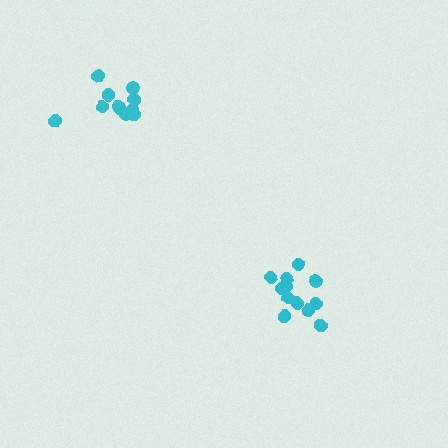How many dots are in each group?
Group 1: 12 dots, Group 2: 11 dots (23 total).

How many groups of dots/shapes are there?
There are 2 groups.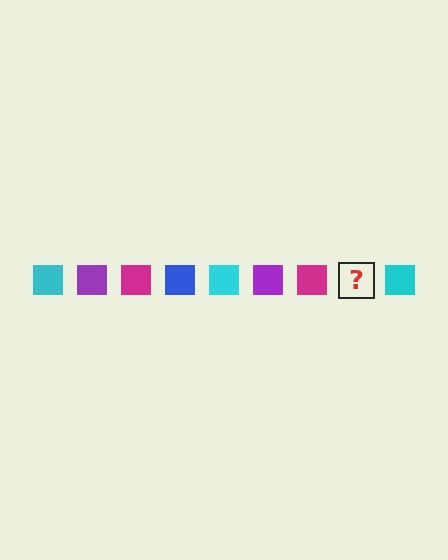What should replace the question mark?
The question mark should be replaced with a blue square.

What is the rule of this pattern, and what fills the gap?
The rule is that the pattern cycles through cyan, purple, magenta, blue squares. The gap should be filled with a blue square.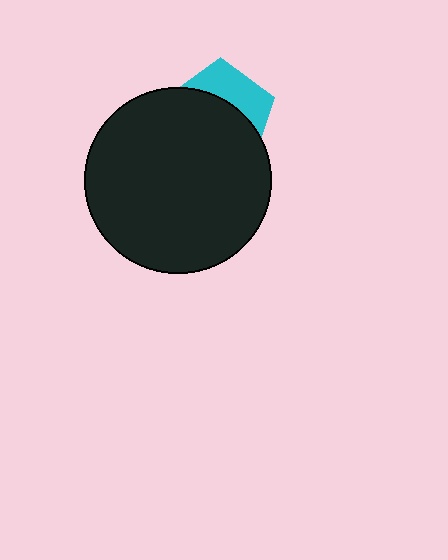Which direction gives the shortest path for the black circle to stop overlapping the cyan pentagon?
Moving down gives the shortest separation.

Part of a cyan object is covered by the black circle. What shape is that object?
It is a pentagon.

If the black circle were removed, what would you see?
You would see the complete cyan pentagon.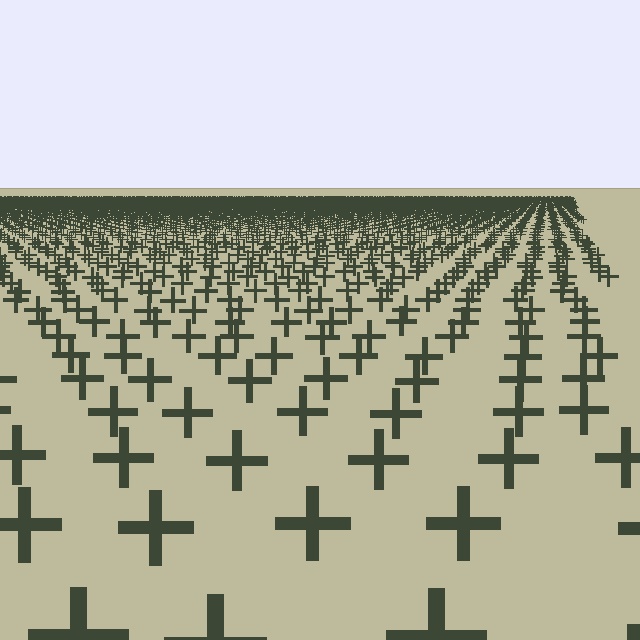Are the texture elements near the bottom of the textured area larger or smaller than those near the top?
Larger. Near the bottom, elements are closer to the viewer and appear at a bigger on-screen size.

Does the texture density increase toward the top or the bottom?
Density increases toward the top.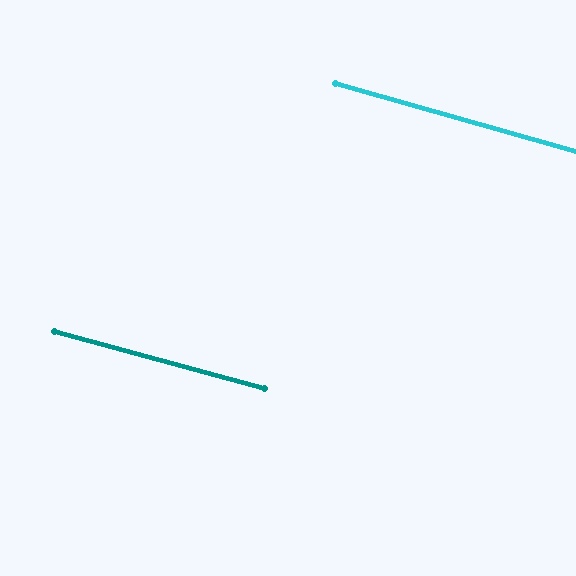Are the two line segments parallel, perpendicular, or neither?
Parallel — their directions differ by only 0.6°.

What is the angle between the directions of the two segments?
Approximately 1 degree.